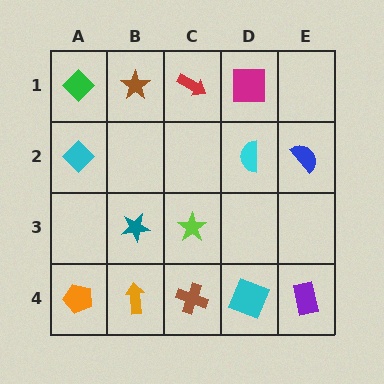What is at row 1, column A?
A green diamond.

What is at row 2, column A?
A cyan diamond.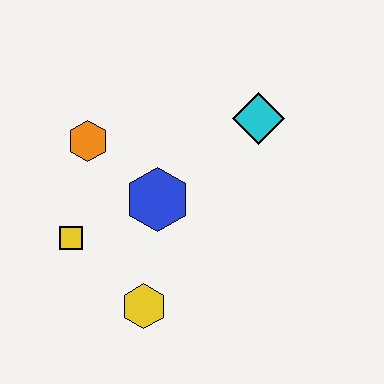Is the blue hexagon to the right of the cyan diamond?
No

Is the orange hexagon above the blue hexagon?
Yes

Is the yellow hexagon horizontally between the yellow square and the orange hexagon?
No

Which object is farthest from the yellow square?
The cyan diamond is farthest from the yellow square.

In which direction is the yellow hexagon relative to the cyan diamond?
The yellow hexagon is below the cyan diamond.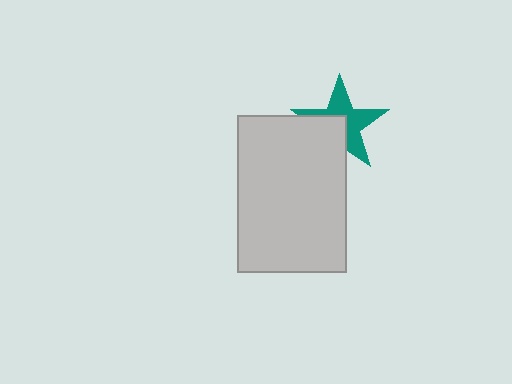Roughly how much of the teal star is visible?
About half of it is visible (roughly 59%).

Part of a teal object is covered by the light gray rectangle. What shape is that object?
It is a star.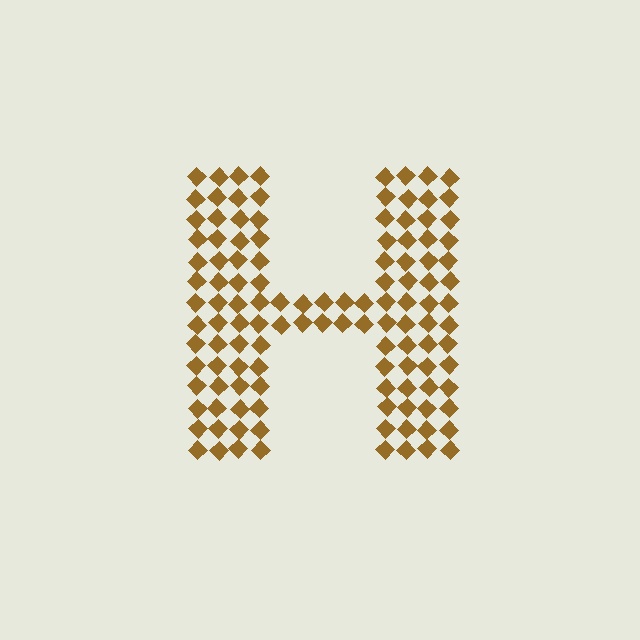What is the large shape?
The large shape is the letter H.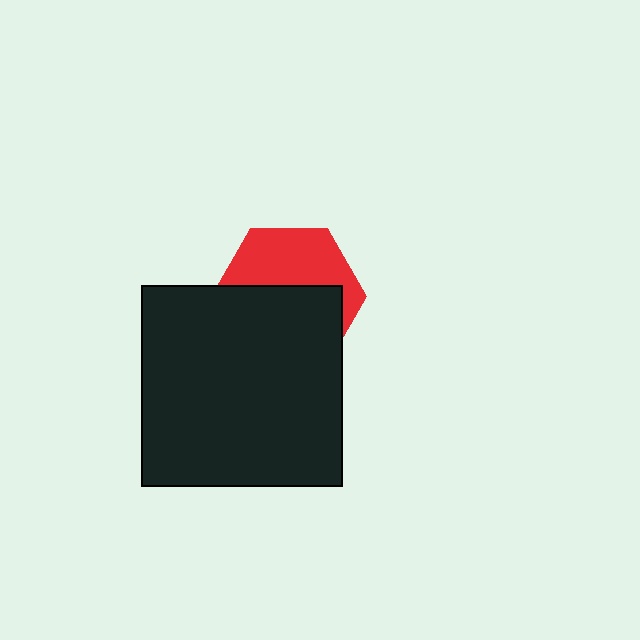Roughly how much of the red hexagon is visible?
A small part of it is visible (roughly 44%).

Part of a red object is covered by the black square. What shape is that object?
It is a hexagon.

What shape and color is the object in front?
The object in front is a black square.